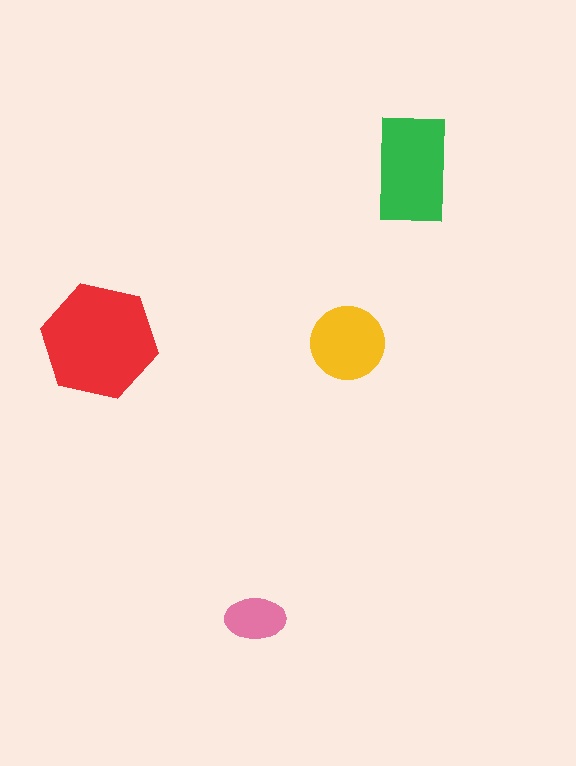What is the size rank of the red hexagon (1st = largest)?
1st.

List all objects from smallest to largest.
The pink ellipse, the yellow circle, the green rectangle, the red hexagon.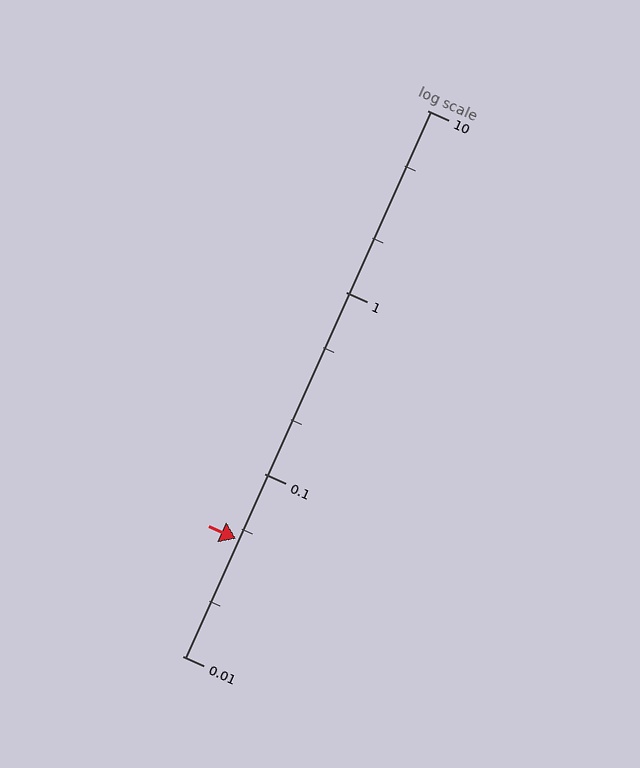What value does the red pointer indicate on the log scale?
The pointer indicates approximately 0.044.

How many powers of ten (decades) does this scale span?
The scale spans 3 decades, from 0.01 to 10.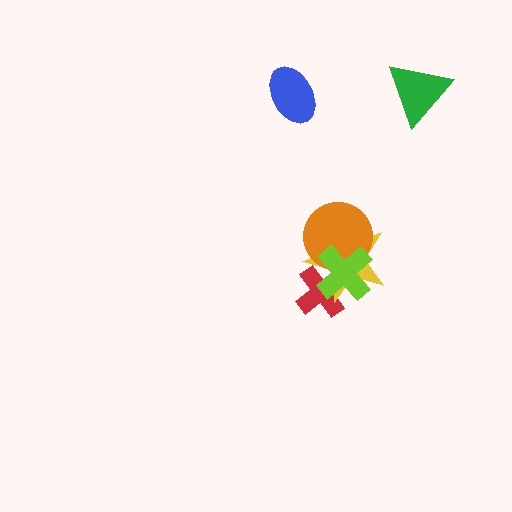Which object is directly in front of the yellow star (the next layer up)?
The orange circle is directly in front of the yellow star.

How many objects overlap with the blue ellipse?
0 objects overlap with the blue ellipse.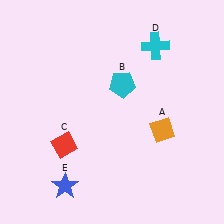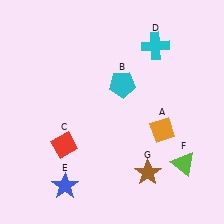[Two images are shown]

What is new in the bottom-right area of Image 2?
A lime triangle (F) was added in the bottom-right area of Image 2.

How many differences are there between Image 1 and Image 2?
There are 2 differences between the two images.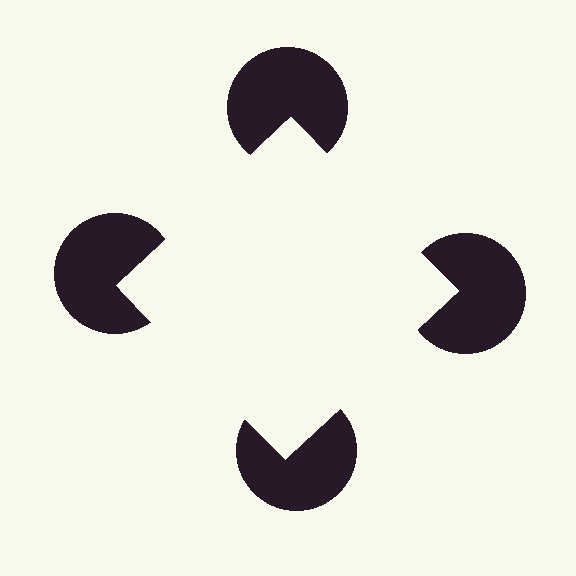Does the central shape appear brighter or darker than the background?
It typically appears slightly brighter than the background, even though no actual brightness change is drawn.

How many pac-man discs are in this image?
There are 4 — one at each vertex of the illusory square.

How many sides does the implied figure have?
4 sides.